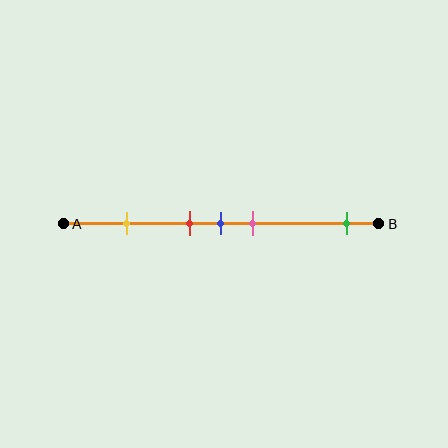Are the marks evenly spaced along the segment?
No, the marks are not evenly spaced.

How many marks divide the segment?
There are 5 marks dividing the segment.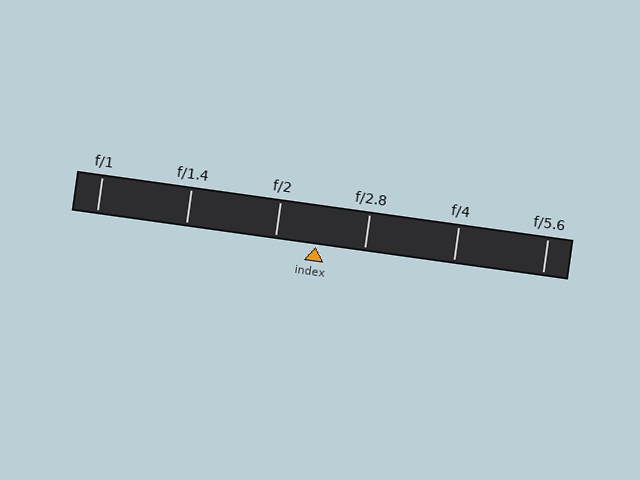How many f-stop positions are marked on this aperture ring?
There are 6 f-stop positions marked.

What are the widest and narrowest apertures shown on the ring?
The widest aperture shown is f/1 and the narrowest is f/5.6.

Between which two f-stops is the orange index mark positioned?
The index mark is between f/2 and f/2.8.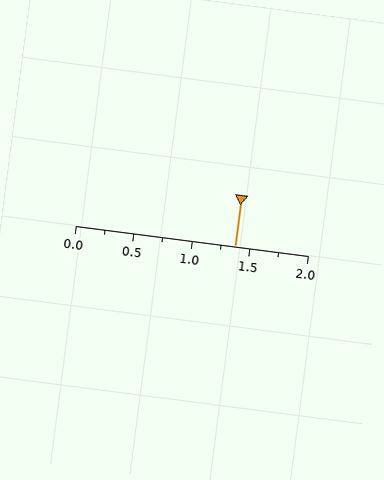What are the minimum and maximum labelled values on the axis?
The axis runs from 0.0 to 2.0.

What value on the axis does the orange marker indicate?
The marker indicates approximately 1.38.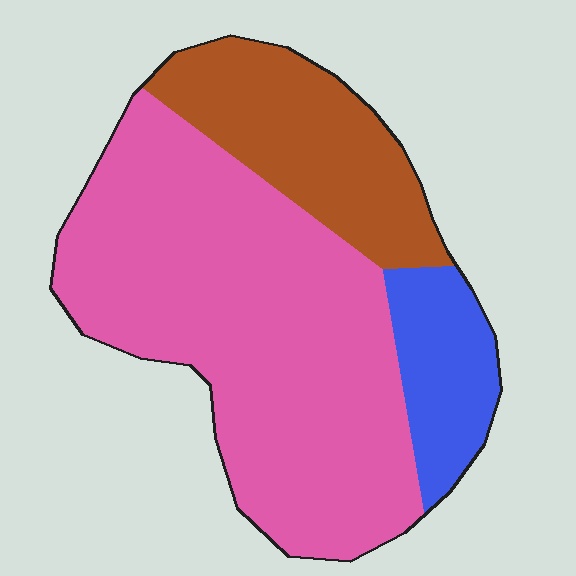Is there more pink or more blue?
Pink.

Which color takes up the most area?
Pink, at roughly 65%.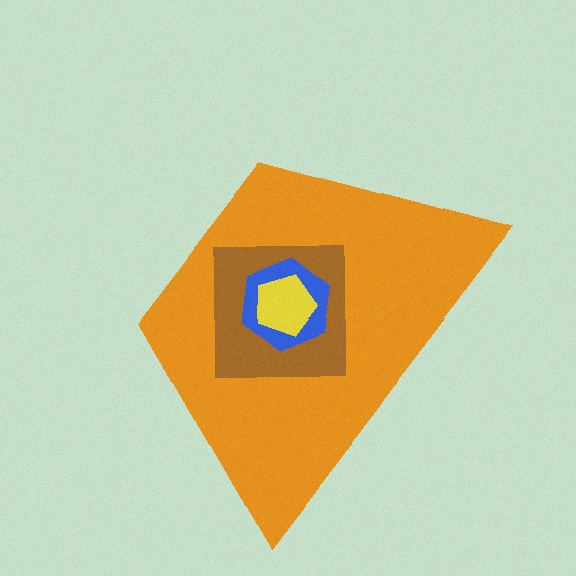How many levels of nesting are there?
4.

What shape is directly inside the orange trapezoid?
The brown square.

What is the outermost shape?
The orange trapezoid.